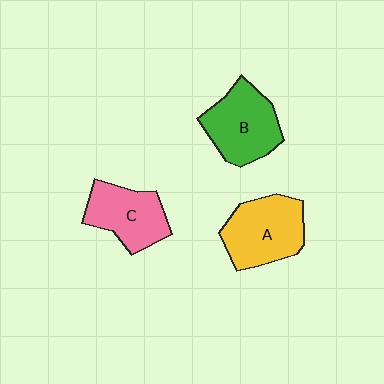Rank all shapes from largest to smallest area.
From largest to smallest: A (yellow), B (green), C (pink).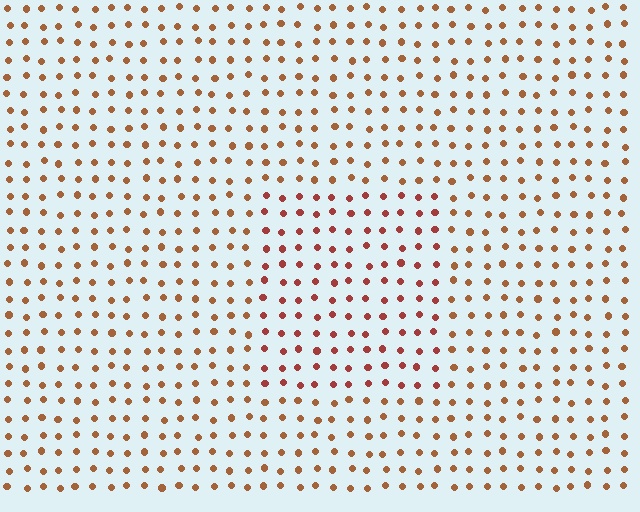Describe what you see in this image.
The image is filled with small brown elements in a uniform arrangement. A rectangle-shaped region is visible where the elements are tinted to a slightly different hue, forming a subtle color boundary.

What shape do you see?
I see a rectangle.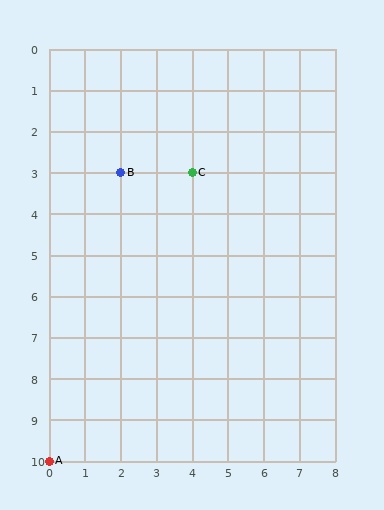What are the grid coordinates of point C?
Point C is at grid coordinates (4, 3).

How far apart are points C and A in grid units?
Points C and A are 4 columns and 7 rows apart (about 8.1 grid units diagonally).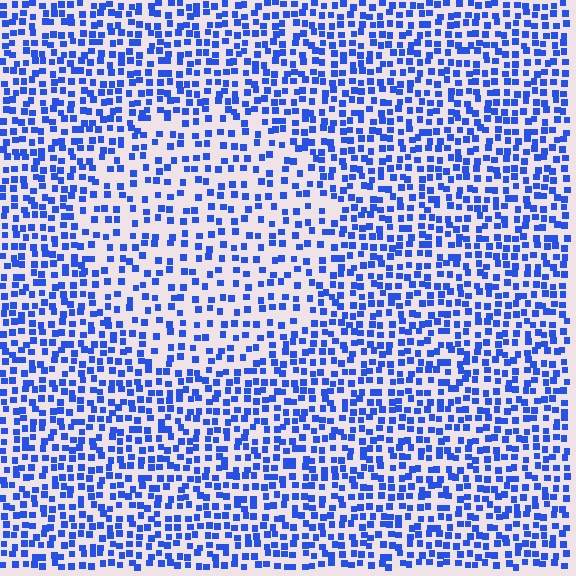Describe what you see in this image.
The image contains small blue elements arranged at two different densities. A circle-shaped region is visible where the elements are less densely packed than the surrounding area.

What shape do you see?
I see a circle.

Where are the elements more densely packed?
The elements are more densely packed outside the circle boundary.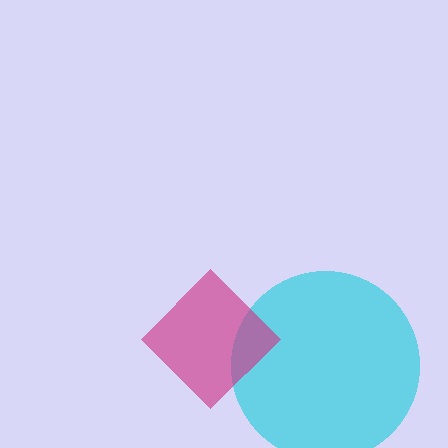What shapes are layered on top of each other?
The layered shapes are: a cyan circle, a magenta diamond.